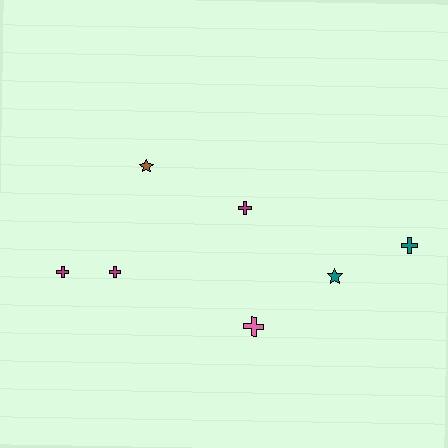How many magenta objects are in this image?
There are 3 magenta objects.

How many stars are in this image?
There are 2 stars.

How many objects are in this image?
There are 7 objects.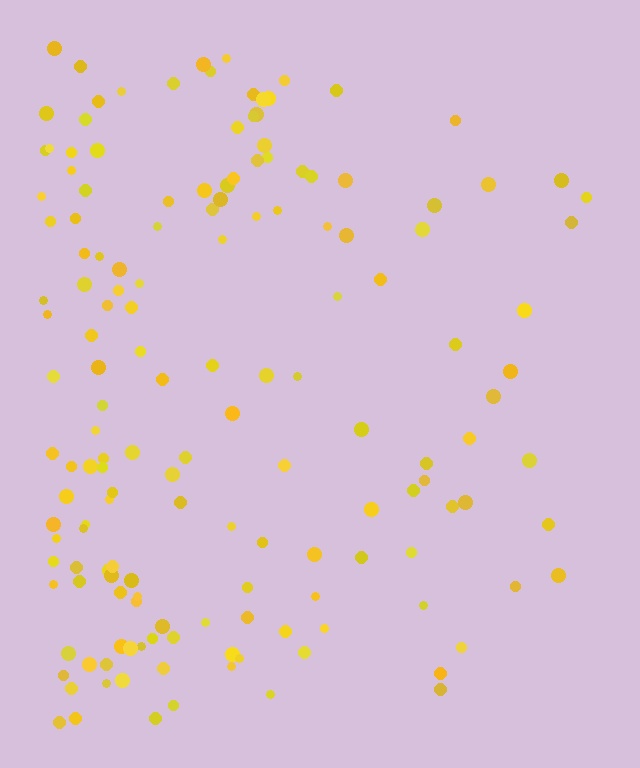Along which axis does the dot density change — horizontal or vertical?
Horizontal.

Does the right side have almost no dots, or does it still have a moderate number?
Still a moderate number, just noticeably fewer than the left.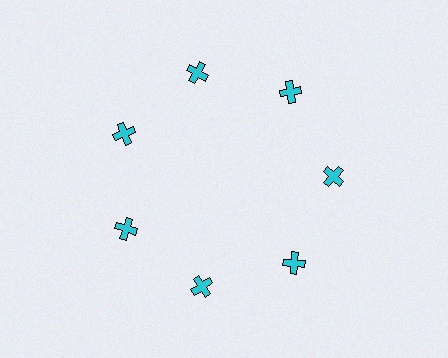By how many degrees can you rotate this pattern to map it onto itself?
The pattern maps onto itself every 51 degrees of rotation.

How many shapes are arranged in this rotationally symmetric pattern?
There are 7 shapes, arranged in 7 groups of 1.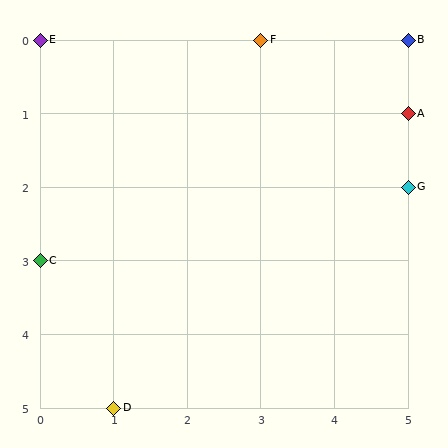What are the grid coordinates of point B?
Point B is at grid coordinates (5, 0).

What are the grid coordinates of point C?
Point C is at grid coordinates (0, 3).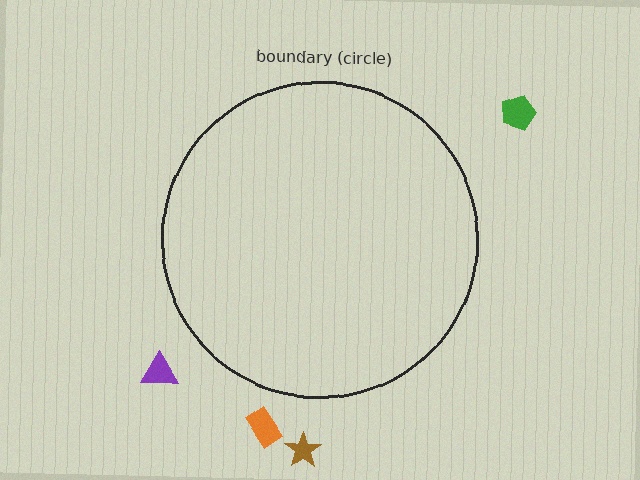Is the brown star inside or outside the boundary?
Outside.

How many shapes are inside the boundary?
0 inside, 4 outside.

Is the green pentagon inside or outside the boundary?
Outside.